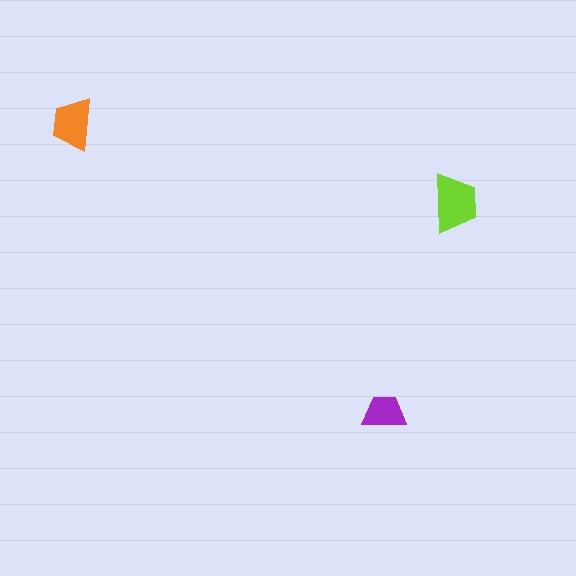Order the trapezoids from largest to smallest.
the lime one, the orange one, the purple one.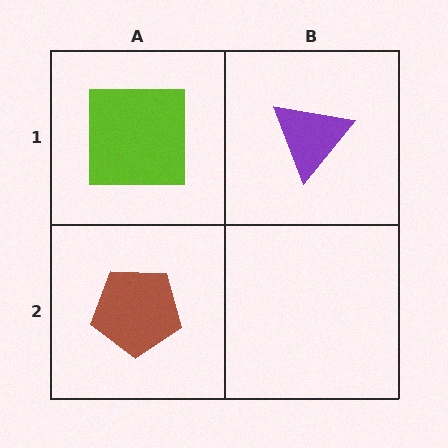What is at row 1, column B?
A purple triangle.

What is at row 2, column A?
A brown pentagon.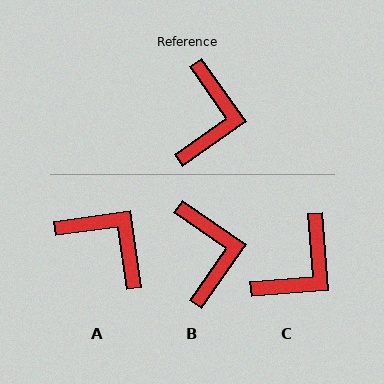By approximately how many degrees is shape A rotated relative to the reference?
Approximately 63 degrees counter-clockwise.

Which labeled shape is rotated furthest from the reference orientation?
A, about 63 degrees away.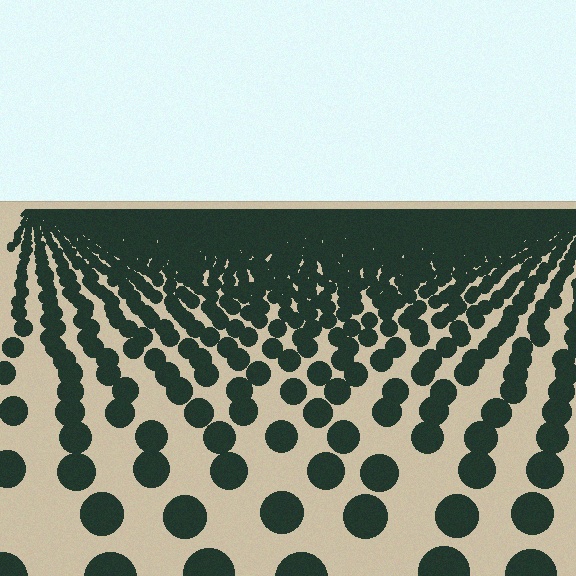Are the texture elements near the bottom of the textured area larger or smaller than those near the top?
Larger. Near the bottom, elements are closer to the viewer and appear at a bigger on-screen size.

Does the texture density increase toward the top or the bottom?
Density increases toward the top.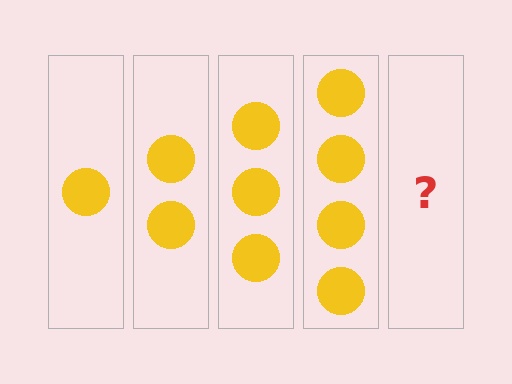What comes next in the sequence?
The next element should be 5 circles.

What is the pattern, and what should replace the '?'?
The pattern is that each step adds one more circle. The '?' should be 5 circles.